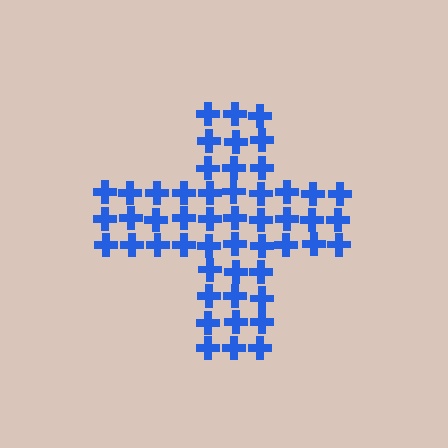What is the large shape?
The large shape is a cross.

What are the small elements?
The small elements are crosses.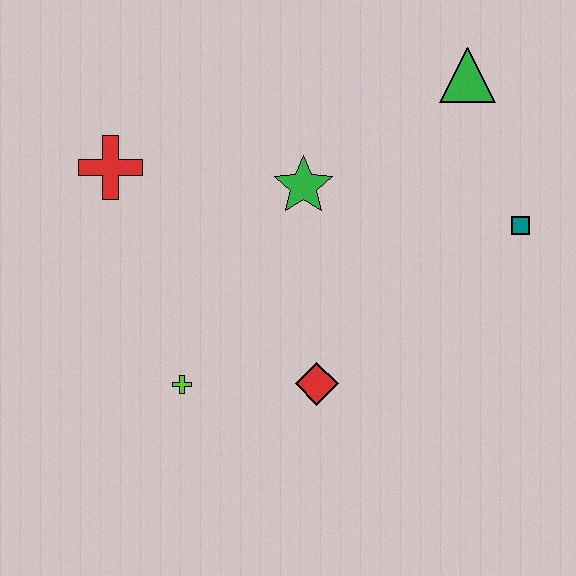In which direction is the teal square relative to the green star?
The teal square is to the right of the green star.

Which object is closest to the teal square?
The green triangle is closest to the teal square.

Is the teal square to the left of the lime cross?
No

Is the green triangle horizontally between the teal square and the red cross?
Yes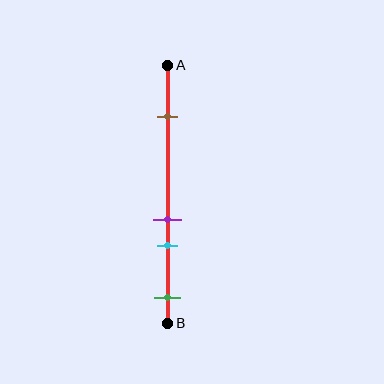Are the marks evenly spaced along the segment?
No, the marks are not evenly spaced.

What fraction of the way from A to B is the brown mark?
The brown mark is approximately 20% (0.2) of the way from A to B.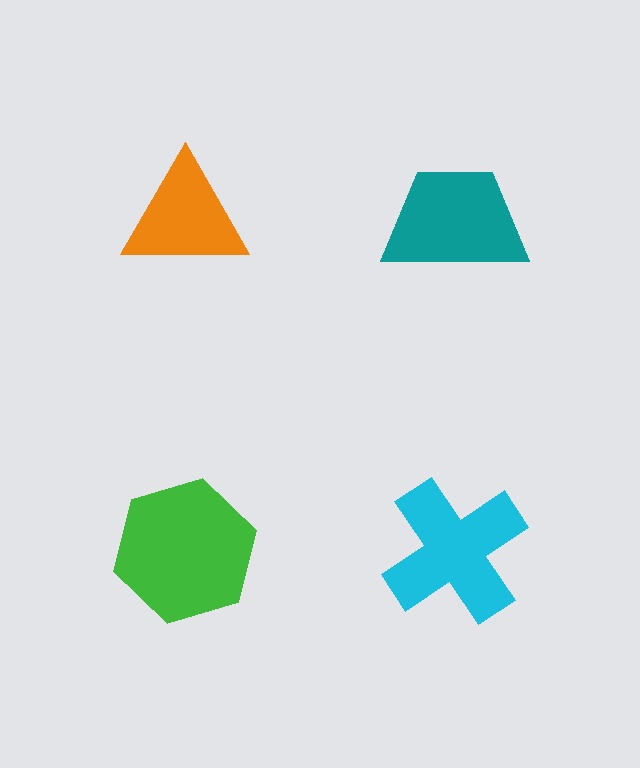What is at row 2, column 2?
A cyan cross.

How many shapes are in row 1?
2 shapes.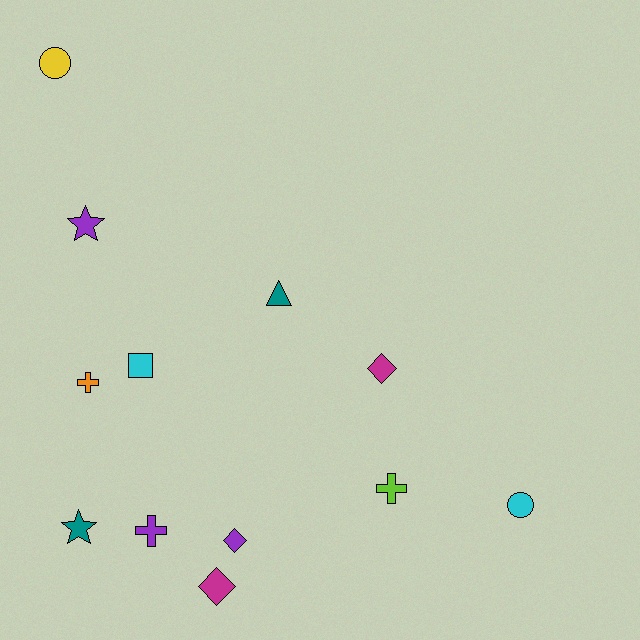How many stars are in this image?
There are 2 stars.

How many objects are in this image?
There are 12 objects.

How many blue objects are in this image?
There are no blue objects.